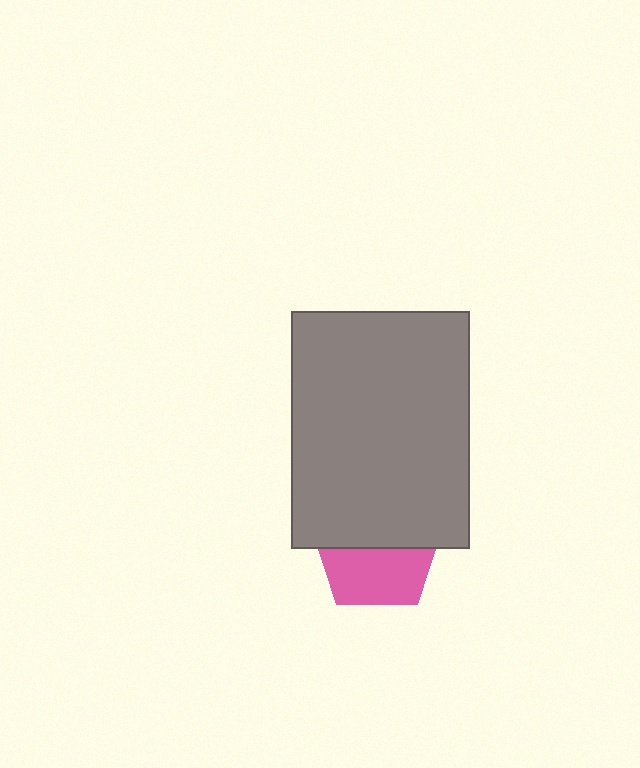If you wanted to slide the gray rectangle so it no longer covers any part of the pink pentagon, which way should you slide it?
Slide it up — that is the most direct way to separate the two shapes.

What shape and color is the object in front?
The object in front is a gray rectangle.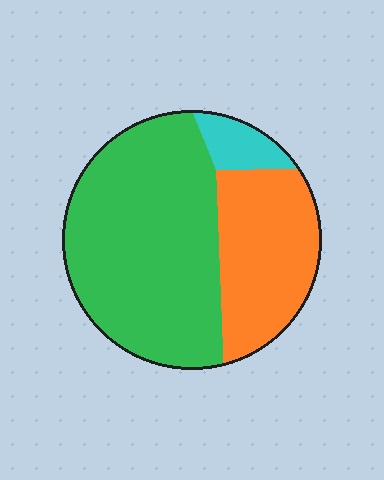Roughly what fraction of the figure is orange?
Orange covers 31% of the figure.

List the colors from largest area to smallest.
From largest to smallest: green, orange, cyan.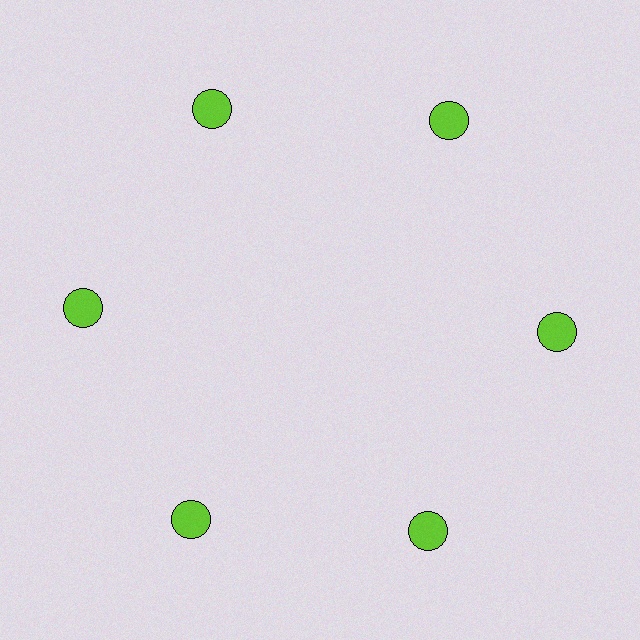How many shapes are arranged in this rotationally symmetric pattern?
There are 6 shapes, arranged in 6 groups of 1.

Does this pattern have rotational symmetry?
Yes, this pattern has 6-fold rotational symmetry. It looks the same after rotating 60 degrees around the center.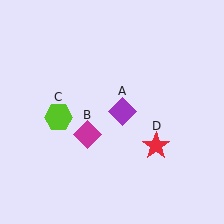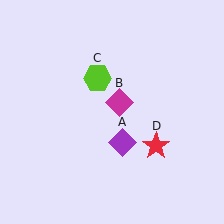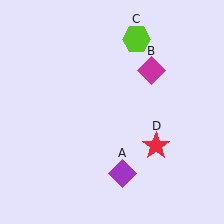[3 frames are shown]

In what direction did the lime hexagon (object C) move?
The lime hexagon (object C) moved up and to the right.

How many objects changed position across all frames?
3 objects changed position: purple diamond (object A), magenta diamond (object B), lime hexagon (object C).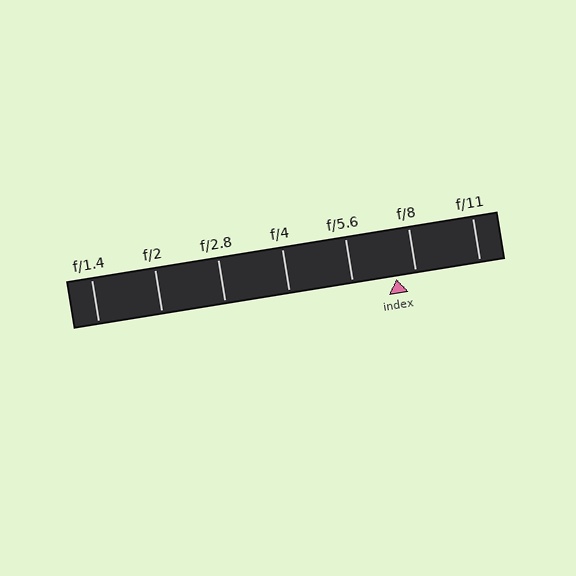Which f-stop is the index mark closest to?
The index mark is closest to f/8.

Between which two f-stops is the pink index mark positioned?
The index mark is between f/5.6 and f/8.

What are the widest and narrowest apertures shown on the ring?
The widest aperture shown is f/1.4 and the narrowest is f/11.